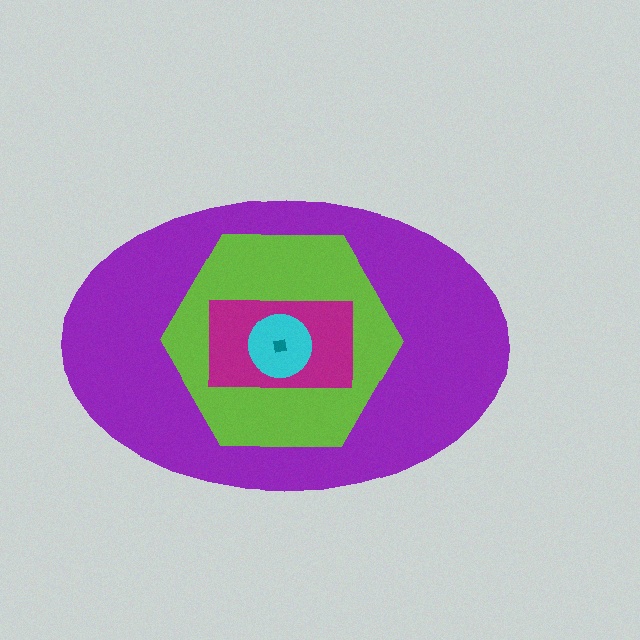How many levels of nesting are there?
5.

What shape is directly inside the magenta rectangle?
The cyan circle.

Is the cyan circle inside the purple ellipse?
Yes.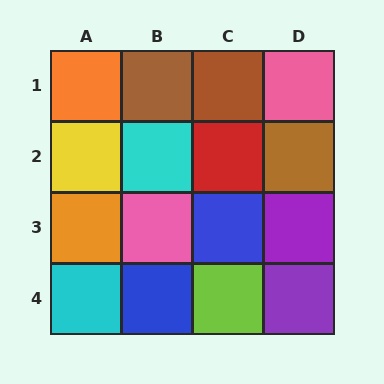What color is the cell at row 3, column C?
Blue.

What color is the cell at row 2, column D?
Brown.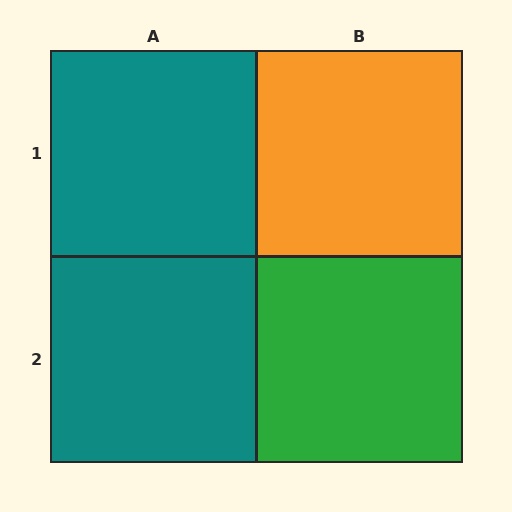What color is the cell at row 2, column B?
Green.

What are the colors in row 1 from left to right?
Teal, orange.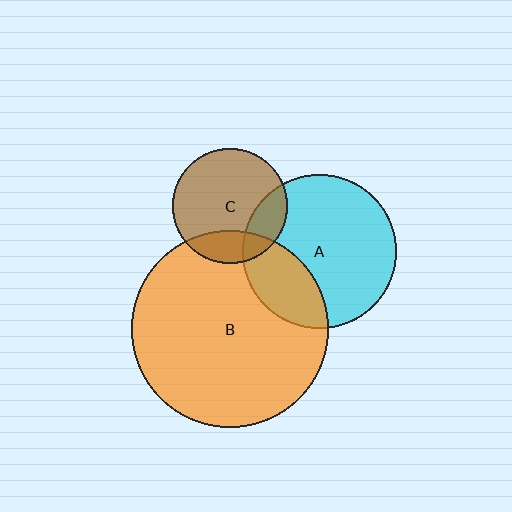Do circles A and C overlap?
Yes.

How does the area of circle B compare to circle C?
Approximately 2.9 times.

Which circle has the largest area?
Circle B (orange).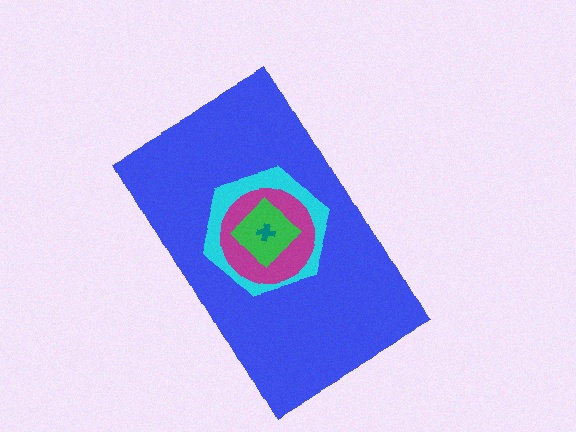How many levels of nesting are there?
5.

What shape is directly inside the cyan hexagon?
The magenta circle.